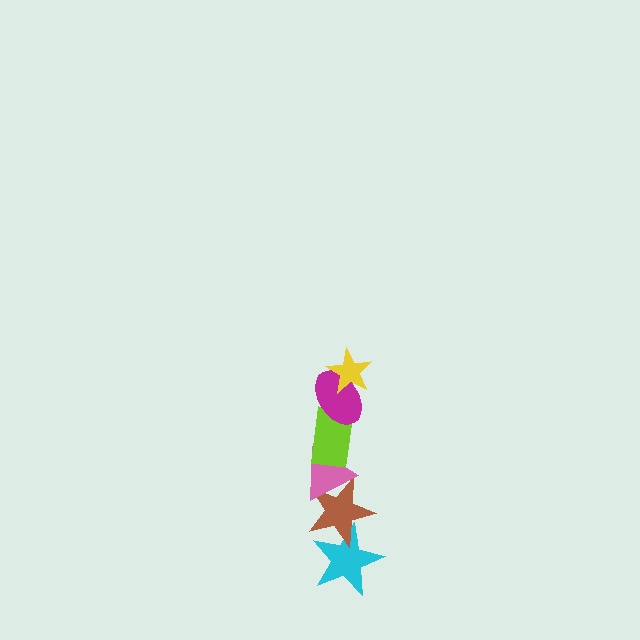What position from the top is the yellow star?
The yellow star is 1st from the top.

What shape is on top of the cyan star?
The brown star is on top of the cyan star.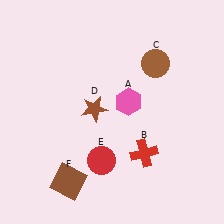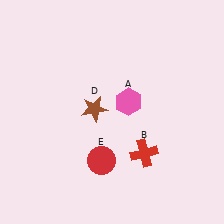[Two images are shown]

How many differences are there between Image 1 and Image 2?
There are 2 differences between the two images.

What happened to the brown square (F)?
The brown square (F) was removed in Image 2. It was in the bottom-left area of Image 1.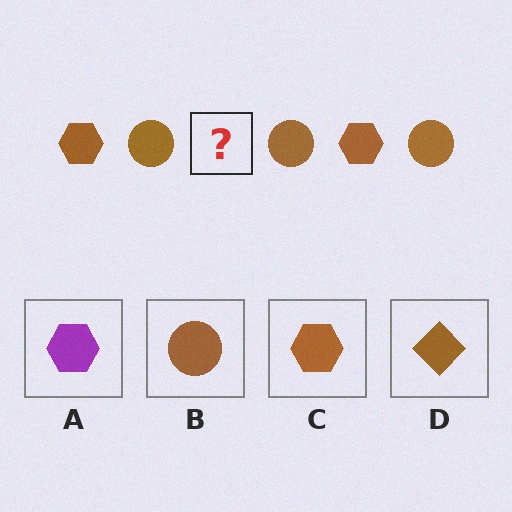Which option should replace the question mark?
Option C.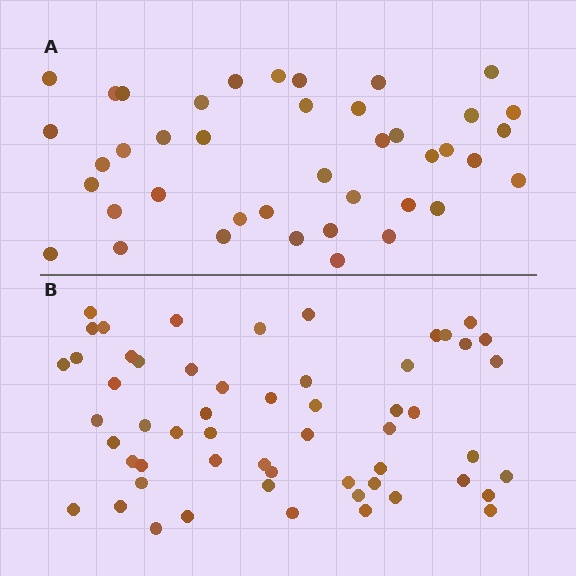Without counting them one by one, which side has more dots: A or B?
Region B (the bottom region) has more dots.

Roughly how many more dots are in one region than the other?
Region B has approximately 15 more dots than region A.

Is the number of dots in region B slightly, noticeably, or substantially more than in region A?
Region B has noticeably more, but not dramatically so. The ratio is roughly 1.4 to 1.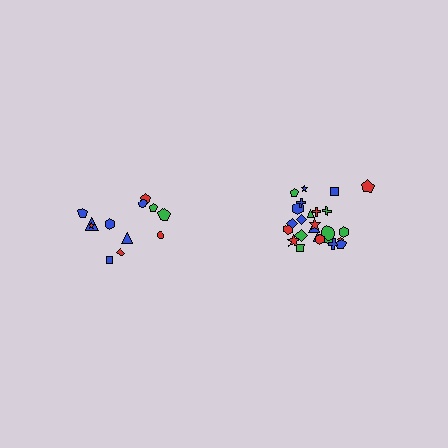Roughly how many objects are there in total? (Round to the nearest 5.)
Roughly 35 objects in total.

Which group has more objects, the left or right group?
The right group.